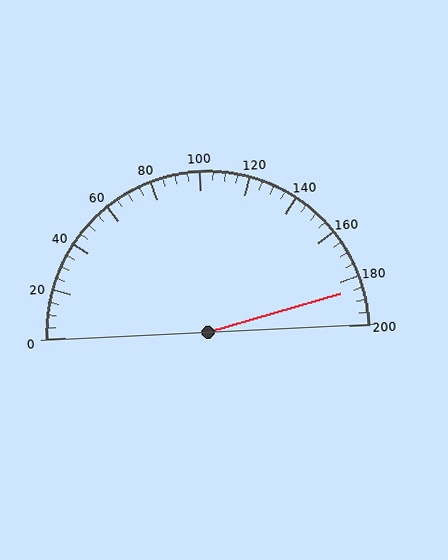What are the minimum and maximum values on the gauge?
The gauge ranges from 0 to 200.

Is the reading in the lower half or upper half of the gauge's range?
The reading is in the upper half of the range (0 to 200).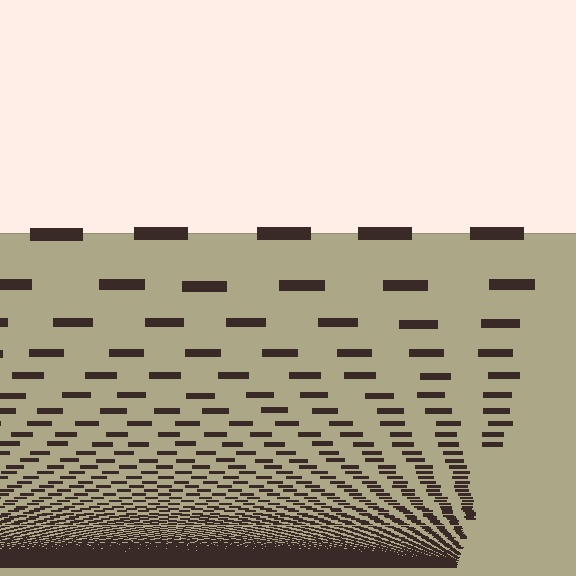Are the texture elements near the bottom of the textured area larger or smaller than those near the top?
Smaller. The gradient is inverted — elements near the bottom are smaller and denser.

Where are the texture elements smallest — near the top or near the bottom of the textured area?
Near the bottom.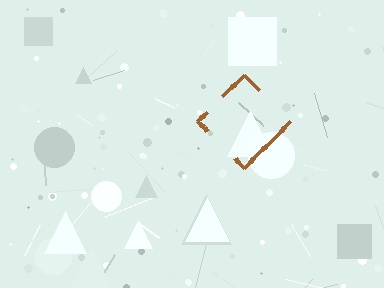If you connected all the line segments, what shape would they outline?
They would outline a diamond.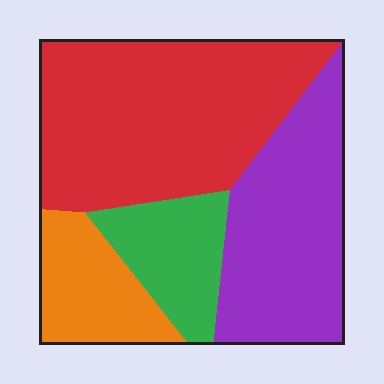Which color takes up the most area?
Red, at roughly 45%.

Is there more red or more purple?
Red.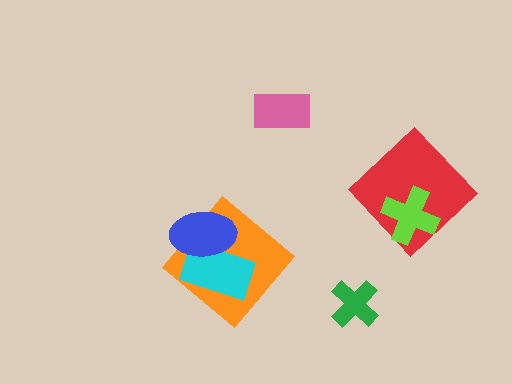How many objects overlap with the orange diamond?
2 objects overlap with the orange diamond.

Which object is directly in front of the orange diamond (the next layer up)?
The cyan rectangle is directly in front of the orange diamond.